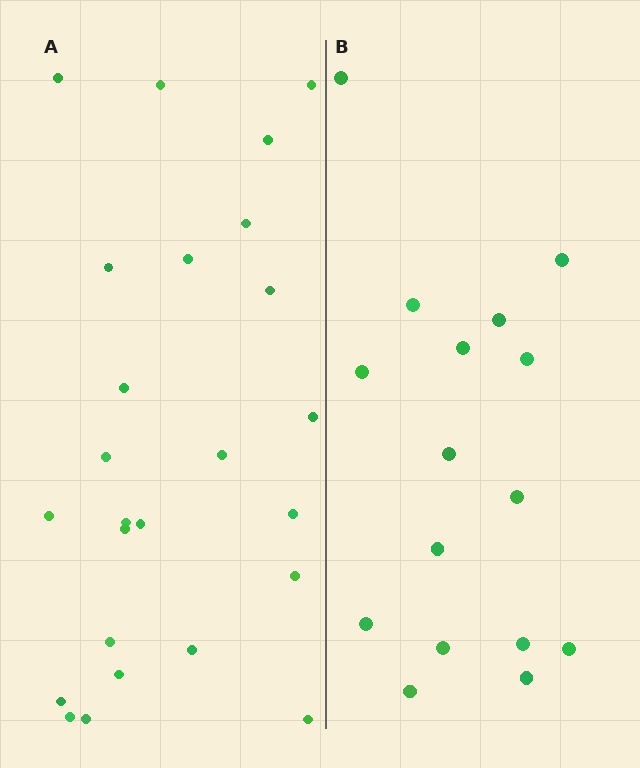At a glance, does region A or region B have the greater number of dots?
Region A (the left region) has more dots.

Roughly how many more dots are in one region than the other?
Region A has roughly 8 or so more dots than region B.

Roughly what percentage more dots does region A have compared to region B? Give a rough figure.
About 55% more.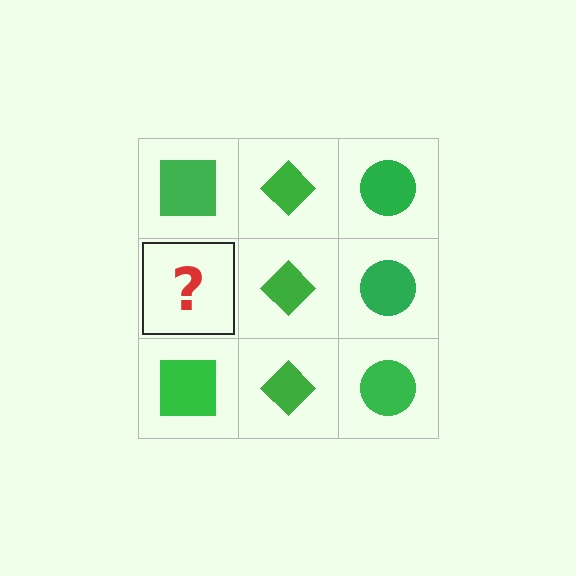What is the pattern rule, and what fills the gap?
The rule is that each column has a consistent shape. The gap should be filled with a green square.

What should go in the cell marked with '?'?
The missing cell should contain a green square.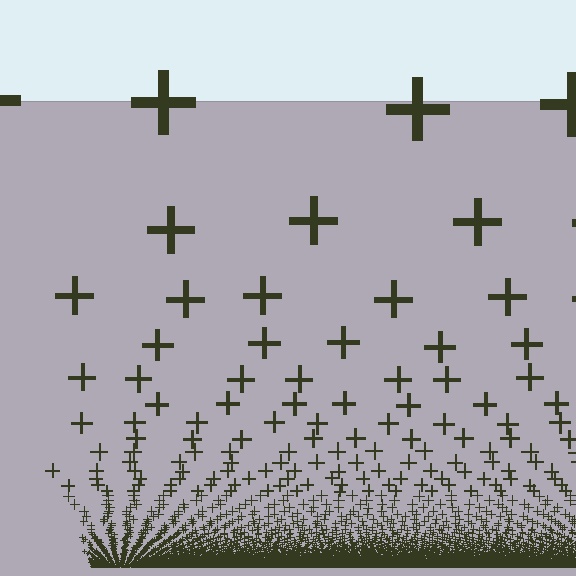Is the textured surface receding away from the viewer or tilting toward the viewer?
The surface appears to tilt toward the viewer. Texture elements get larger and sparser toward the top.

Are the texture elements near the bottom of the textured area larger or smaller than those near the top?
Smaller. The gradient is inverted — elements near the bottom are smaller and denser.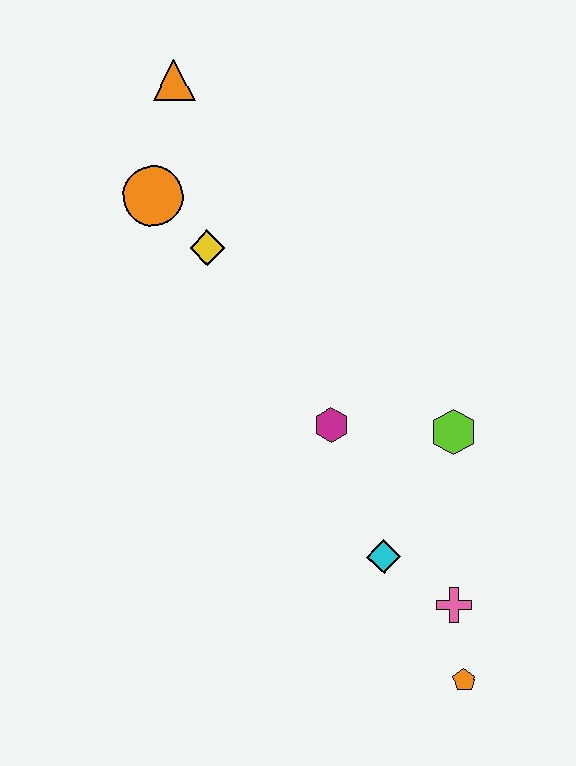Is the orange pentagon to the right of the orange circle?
Yes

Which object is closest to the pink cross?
The orange pentagon is closest to the pink cross.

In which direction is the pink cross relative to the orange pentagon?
The pink cross is above the orange pentagon.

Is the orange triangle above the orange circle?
Yes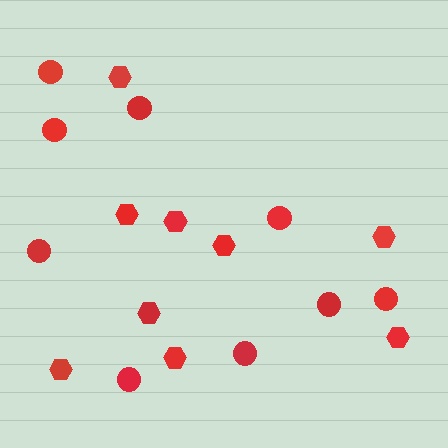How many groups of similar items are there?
There are 2 groups: one group of circles (9) and one group of hexagons (9).